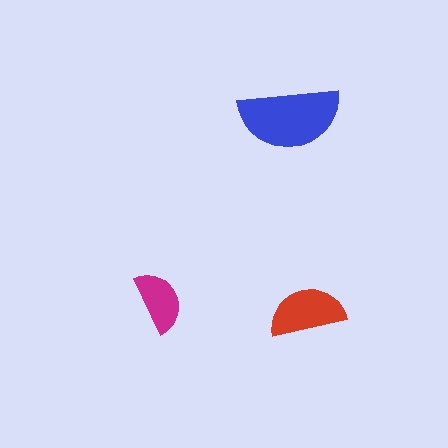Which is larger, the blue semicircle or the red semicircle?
The blue one.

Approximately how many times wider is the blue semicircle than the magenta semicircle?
About 1.5 times wider.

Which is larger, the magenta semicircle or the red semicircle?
The red one.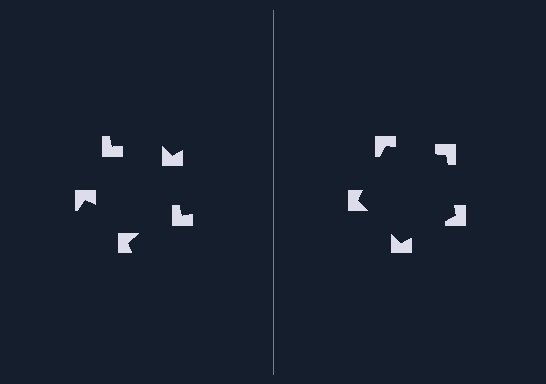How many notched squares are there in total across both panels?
10 — 5 on each side.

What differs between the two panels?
The notched squares are positioned identically on both sides; only the wedge orientations differ. On the right they align to a pentagon; on the left they are misaligned.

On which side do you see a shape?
An illusory pentagon appears on the right side. On the left side the wedge cuts are rotated, so no coherent shape forms.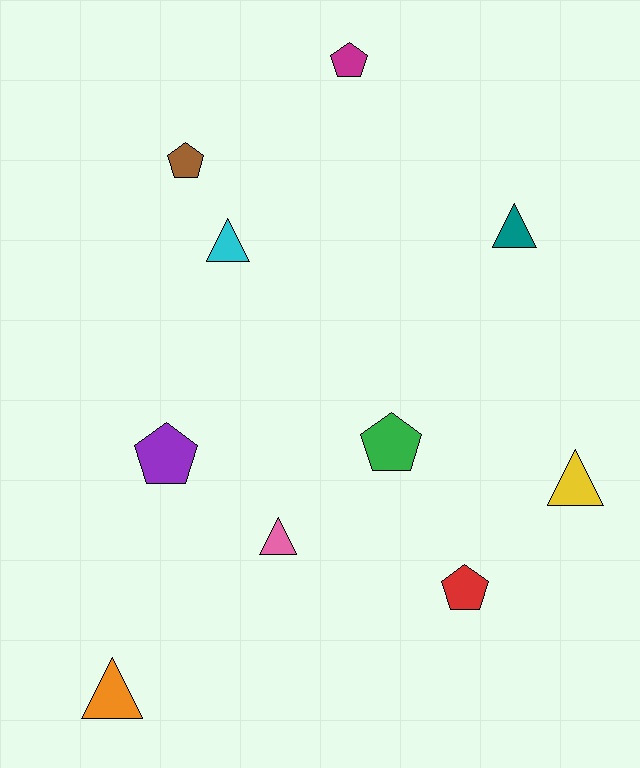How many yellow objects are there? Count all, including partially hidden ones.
There is 1 yellow object.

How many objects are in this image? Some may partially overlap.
There are 10 objects.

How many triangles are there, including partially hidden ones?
There are 5 triangles.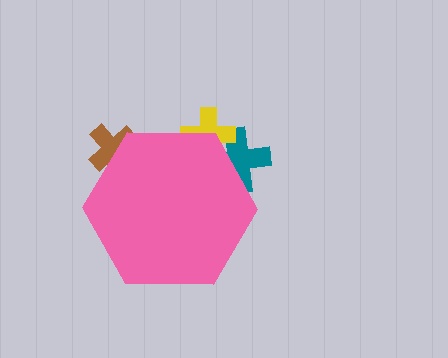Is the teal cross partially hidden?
Yes, the teal cross is partially hidden behind the pink hexagon.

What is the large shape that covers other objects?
A pink hexagon.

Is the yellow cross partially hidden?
Yes, the yellow cross is partially hidden behind the pink hexagon.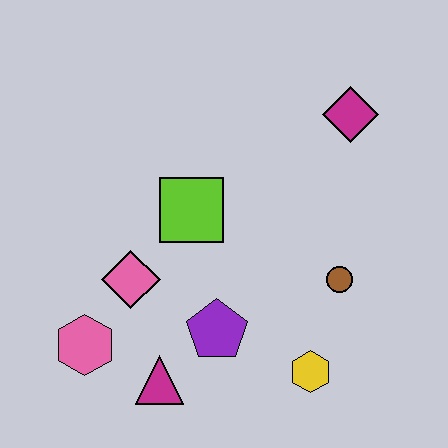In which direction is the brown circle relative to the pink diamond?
The brown circle is to the right of the pink diamond.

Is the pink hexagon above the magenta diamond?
No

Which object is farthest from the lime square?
The yellow hexagon is farthest from the lime square.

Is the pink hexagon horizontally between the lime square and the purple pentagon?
No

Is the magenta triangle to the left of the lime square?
Yes